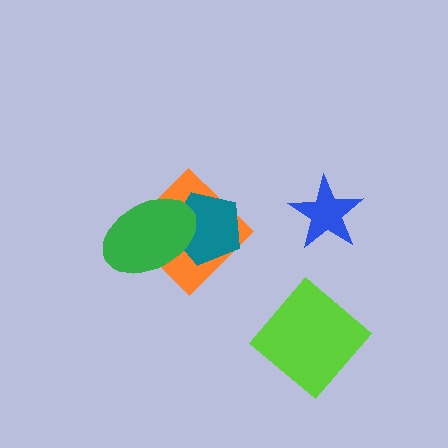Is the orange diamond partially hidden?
Yes, it is partially covered by another shape.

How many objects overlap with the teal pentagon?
2 objects overlap with the teal pentagon.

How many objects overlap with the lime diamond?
0 objects overlap with the lime diamond.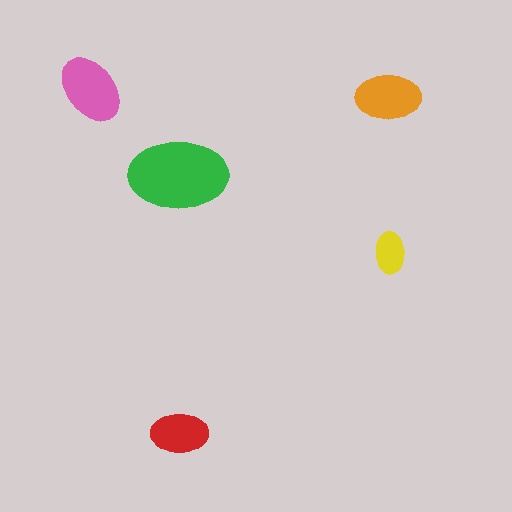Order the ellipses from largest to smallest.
the green one, the pink one, the orange one, the red one, the yellow one.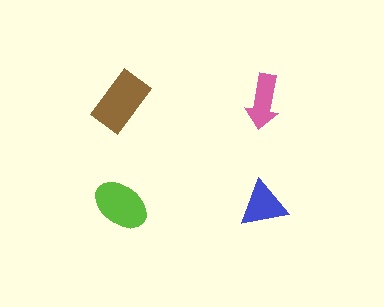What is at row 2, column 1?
A lime ellipse.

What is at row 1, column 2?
A pink arrow.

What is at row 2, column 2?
A blue triangle.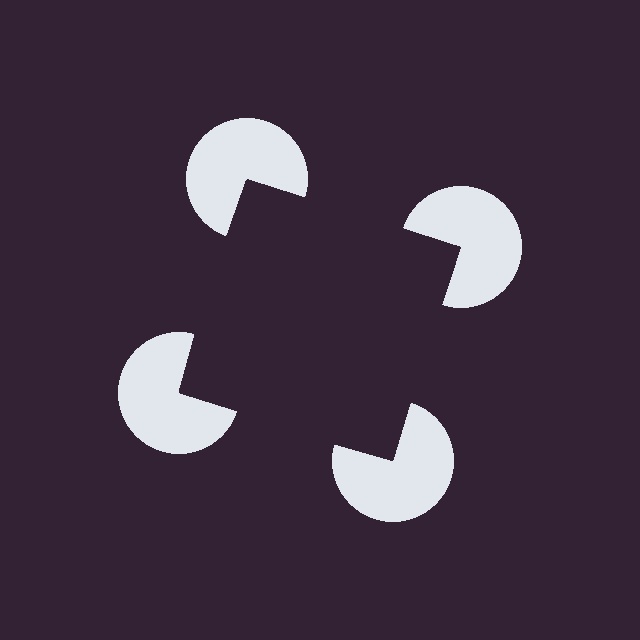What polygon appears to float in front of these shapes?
An illusory square — its edges are inferred from the aligned wedge cuts in the pac-man discs, not physically drawn.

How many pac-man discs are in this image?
There are 4 — one at each vertex of the illusory square.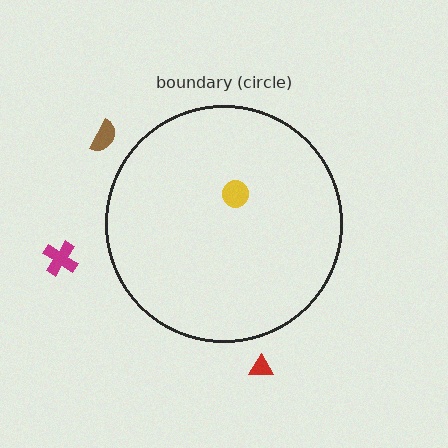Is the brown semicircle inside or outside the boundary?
Outside.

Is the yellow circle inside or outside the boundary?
Inside.